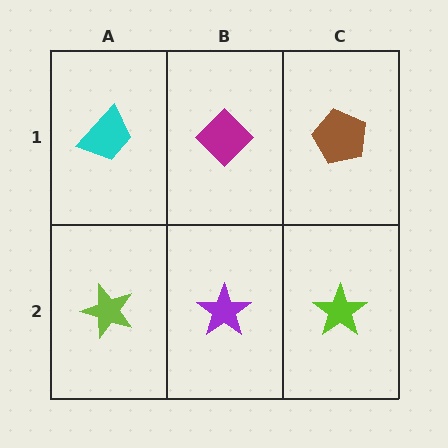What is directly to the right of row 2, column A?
A purple star.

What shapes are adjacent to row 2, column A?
A cyan trapezoid (row 1, column A), a purple star (row 2, column B).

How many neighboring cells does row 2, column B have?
3.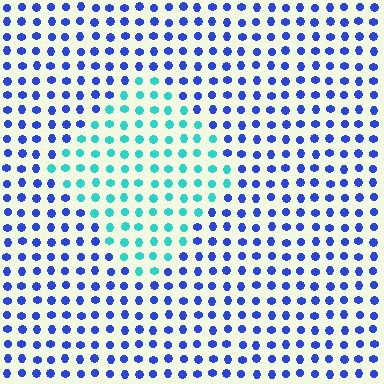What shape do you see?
I see a diamond.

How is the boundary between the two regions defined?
The boundary is defined purely by a slight shift in hue (about 56 degrees). Spacing, size, and orientation are identical on both sides.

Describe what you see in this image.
The image is filled with small blue elements in a uniform arrangement. A diamond-shaped region is visible where the elements are tinted to a slightly different hue, forming a subtle color boundary.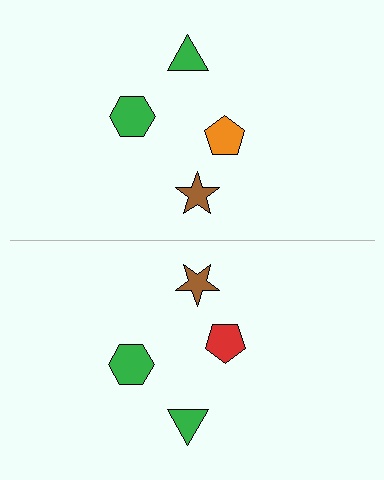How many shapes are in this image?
There are 8 shapes in this image.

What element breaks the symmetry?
The red pentagon on the bottom side breaks the symmetry — its mirror counterpart is orange.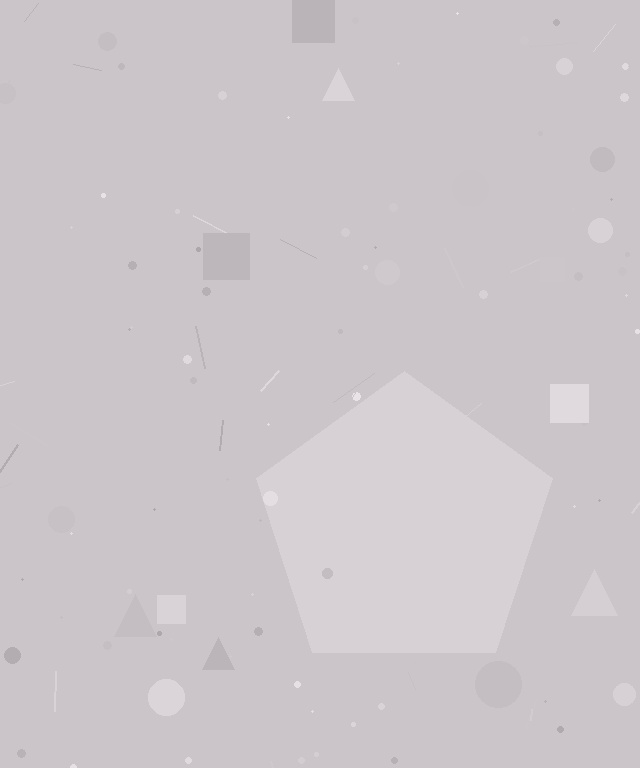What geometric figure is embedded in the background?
A pentagon is embedded in the background.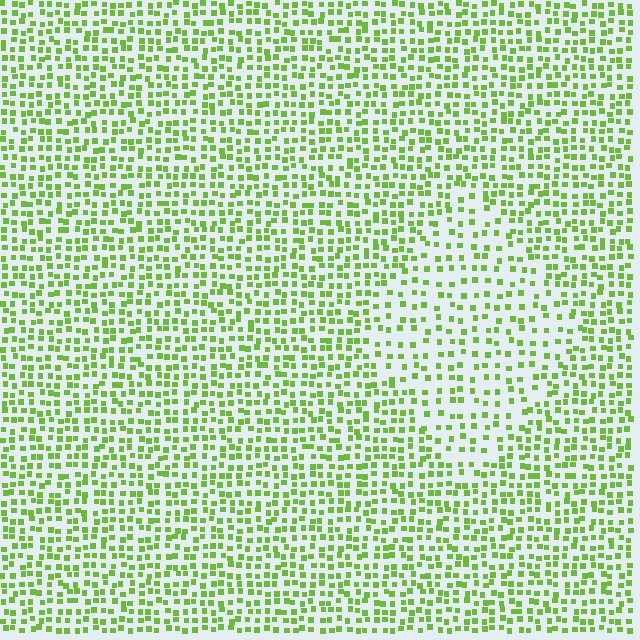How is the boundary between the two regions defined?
The boundary is defined by a change in element density (approximately 1.8x ratio). All elements are the same color, size, and shape.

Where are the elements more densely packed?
The elements are more densely packed outside the diamond boundary.